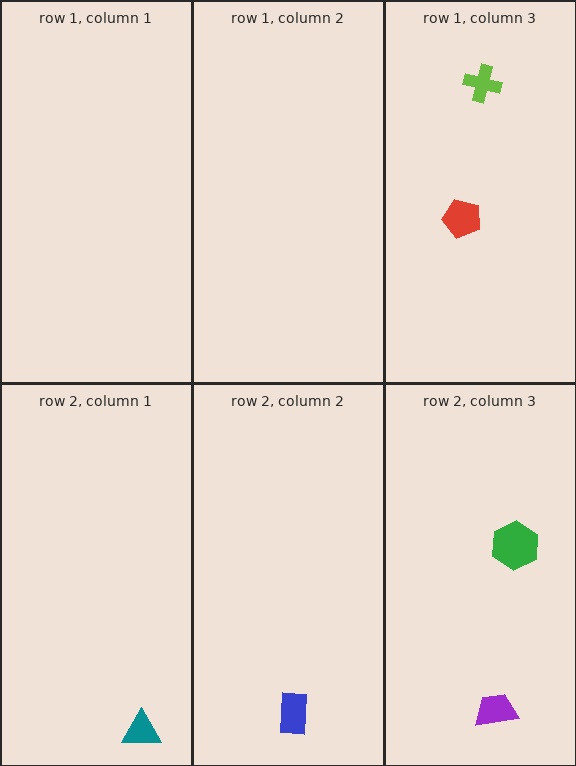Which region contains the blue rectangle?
The row 2, column 2 region.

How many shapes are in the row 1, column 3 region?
2.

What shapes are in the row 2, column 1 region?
The teal triangle.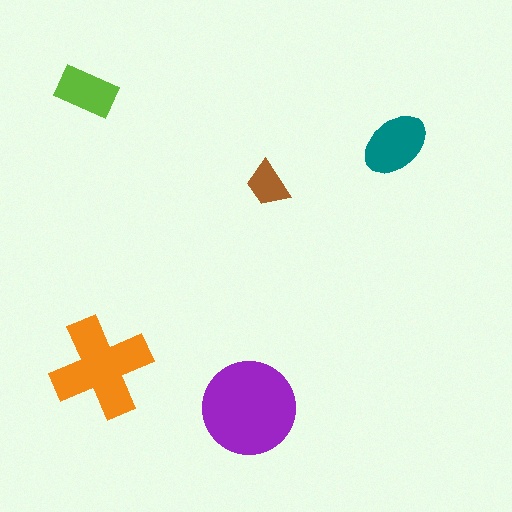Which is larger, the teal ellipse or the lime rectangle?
The teal ellipse.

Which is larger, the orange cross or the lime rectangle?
The orange cross.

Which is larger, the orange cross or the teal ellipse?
The orange cross.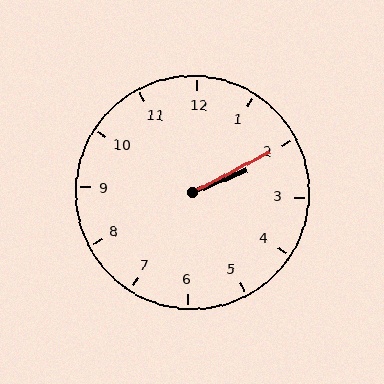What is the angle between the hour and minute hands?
Approximately 5 degrees.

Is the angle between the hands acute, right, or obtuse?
It is acute.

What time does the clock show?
2:10.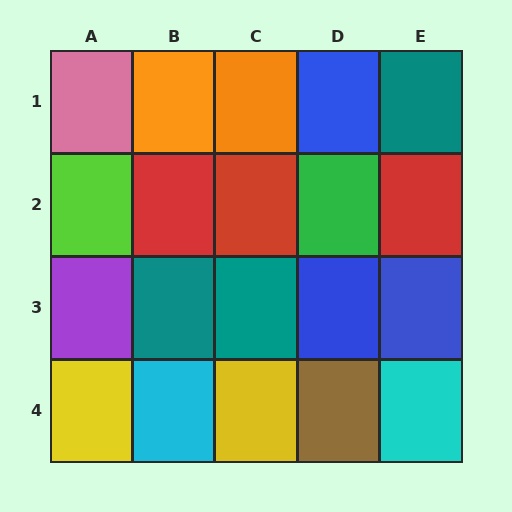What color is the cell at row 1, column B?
Orange.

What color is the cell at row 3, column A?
Purple.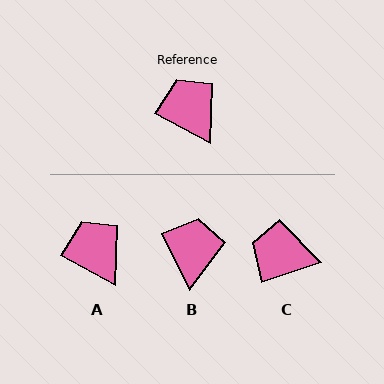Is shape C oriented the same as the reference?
No, it is off by about 46 degrees.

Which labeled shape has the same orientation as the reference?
A.